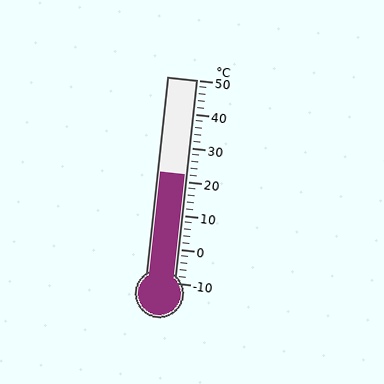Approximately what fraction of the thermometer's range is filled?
The thermometer is filled to approximately 55% of its range.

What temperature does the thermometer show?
The thermometer shows approximately 22°C.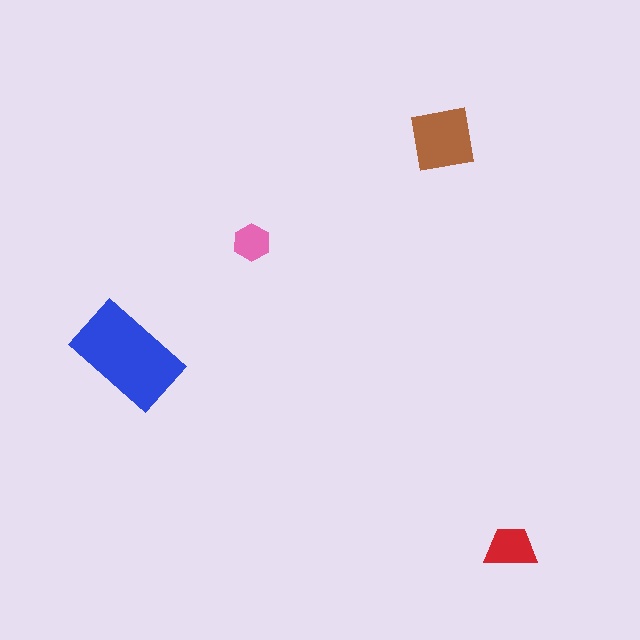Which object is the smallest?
The pink hexagon.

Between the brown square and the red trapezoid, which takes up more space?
The brown square.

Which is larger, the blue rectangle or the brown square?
The blue rectangle.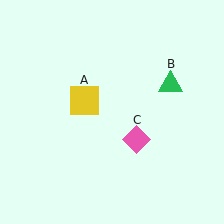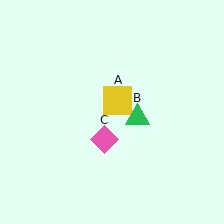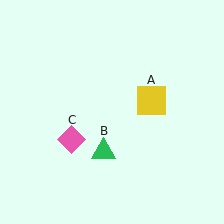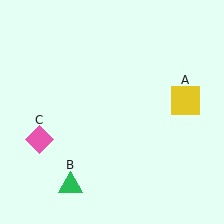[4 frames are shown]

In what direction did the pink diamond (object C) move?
The pink diamond (object C) moved left.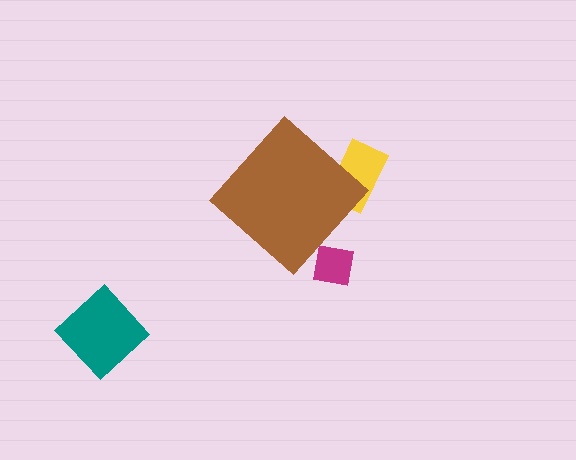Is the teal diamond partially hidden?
No, the teal diamond is fully visible.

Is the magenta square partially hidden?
Yes, the magenta square is partially hidden behind the brown diamond.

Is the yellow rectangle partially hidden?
Yes, the yellow rectangle is partially hidden behind the brown diamond.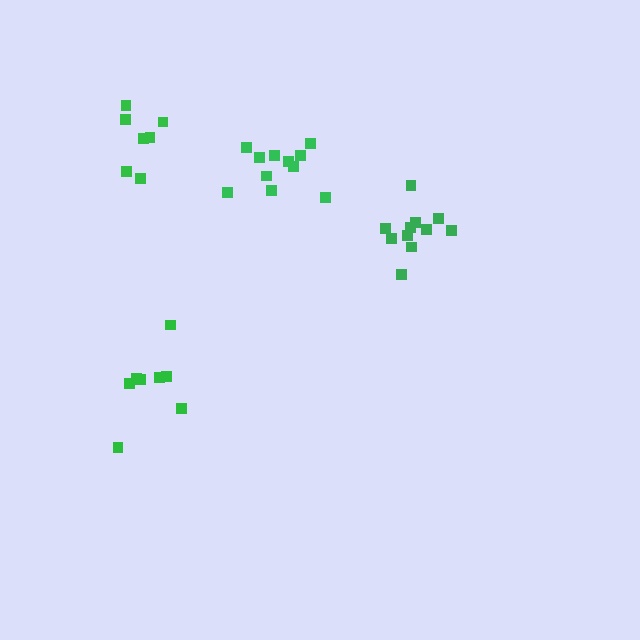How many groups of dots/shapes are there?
There are 4 groups.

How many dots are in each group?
Group 1: 8 dots, Group 2: 7 dots, Group 3: 11 dots, Group 4: 11 dots (37 total).